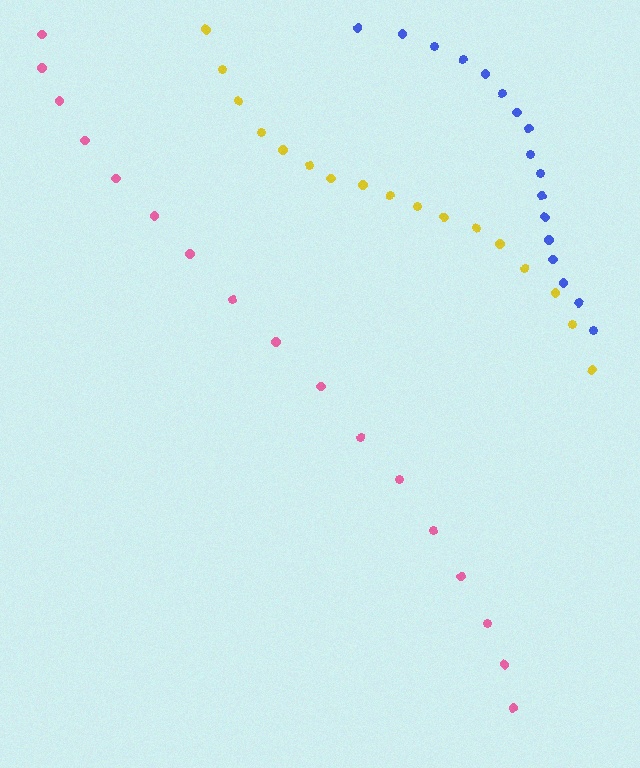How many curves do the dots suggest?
There are 3 distinct paths.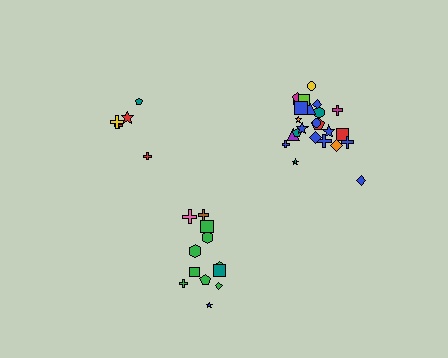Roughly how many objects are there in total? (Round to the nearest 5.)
Roughly 40 objects in total.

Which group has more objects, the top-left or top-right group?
The top-right group.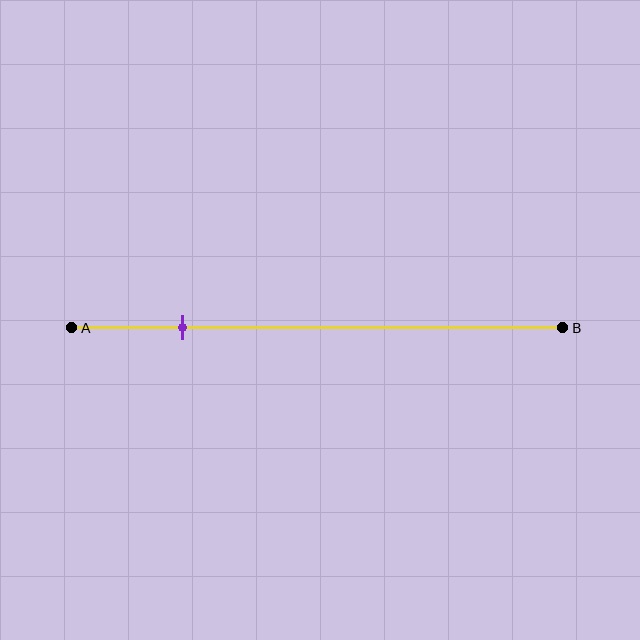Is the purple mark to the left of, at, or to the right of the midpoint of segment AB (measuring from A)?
The purple mark is to the left of the midpoint of segment AB.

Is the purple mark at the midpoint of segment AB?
No, the mark is at about 25% from A, not at the 50% midpoint.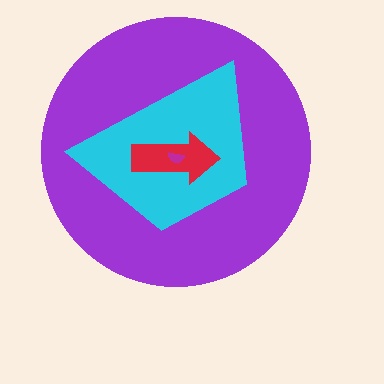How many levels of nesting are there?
4.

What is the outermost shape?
The purple circle.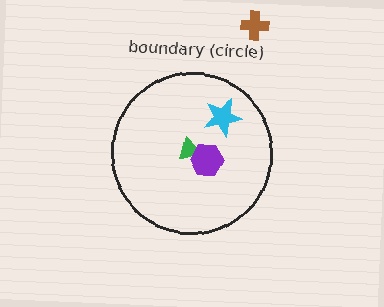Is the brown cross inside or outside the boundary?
Outside.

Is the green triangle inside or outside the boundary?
Inside.